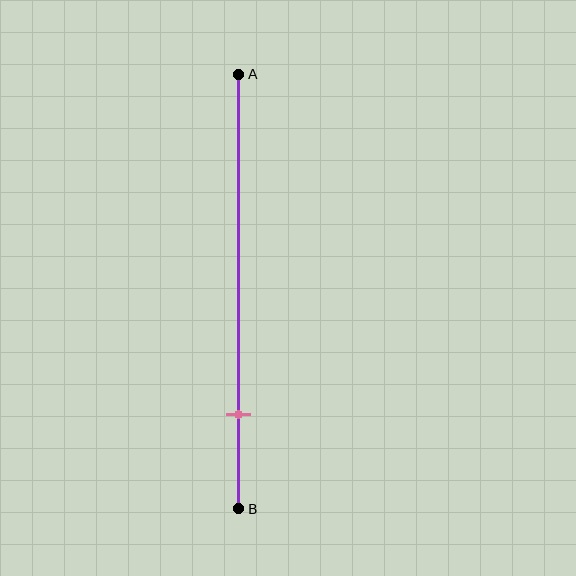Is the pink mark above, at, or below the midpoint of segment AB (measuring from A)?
The pink mark is below the midpoint of segment AB.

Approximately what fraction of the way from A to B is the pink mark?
The pink mark is approximately 80% of the way from A to B.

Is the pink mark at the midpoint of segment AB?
No, the mark is at about 80% from A, not at the 50% midpoint.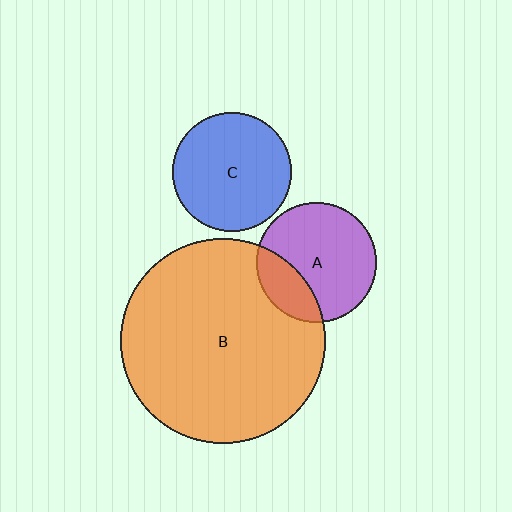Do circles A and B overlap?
Yes.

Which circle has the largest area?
Circle B (orange).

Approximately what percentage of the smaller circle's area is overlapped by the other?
Approximately 25%.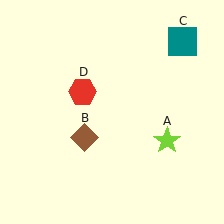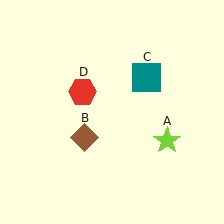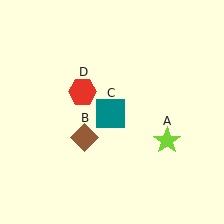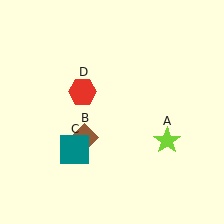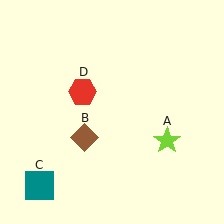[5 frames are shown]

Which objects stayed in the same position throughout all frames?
Lime star (object A) and brown diamond (object B) and red hexagon (object D) remained stationary.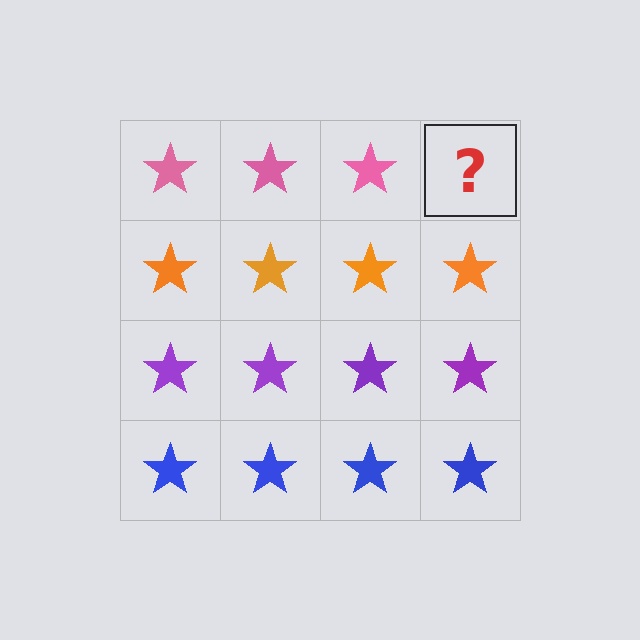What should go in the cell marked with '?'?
The missing cell should contain a pink star.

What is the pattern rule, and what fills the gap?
The rule is that each row has a consistent color. The gap should be filled with a pink star.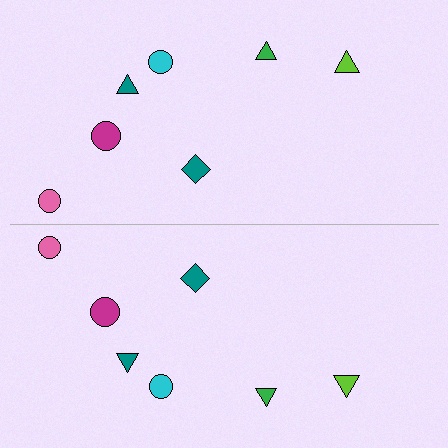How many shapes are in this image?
There are 14 shapes in this image.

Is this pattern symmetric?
Yes, this pattern has bilateral (reflection) symmetry.